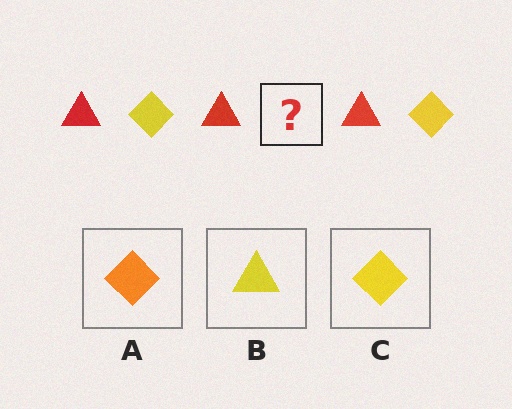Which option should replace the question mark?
Option C.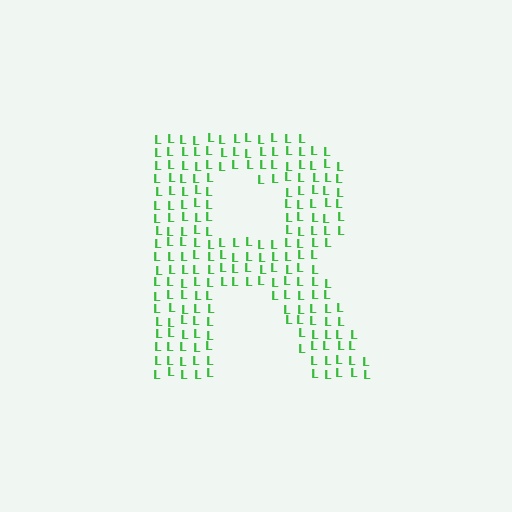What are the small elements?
The small elements are letter L's.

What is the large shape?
The large shape is the letter R.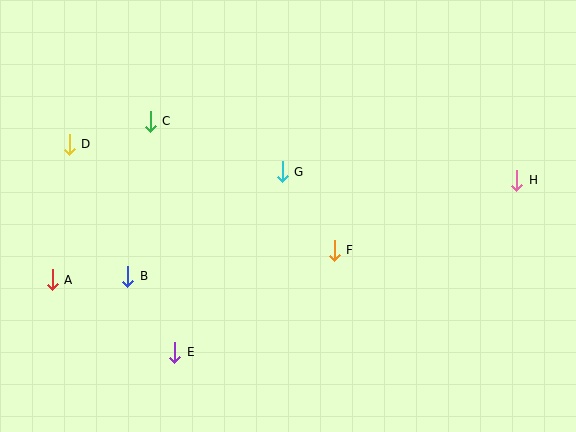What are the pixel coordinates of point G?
Point G is at (282, 172).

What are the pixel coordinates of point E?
Point E is at (175, 352).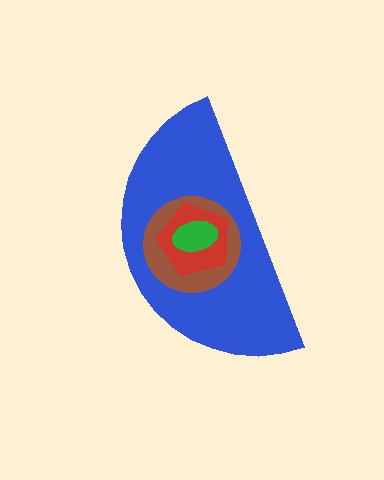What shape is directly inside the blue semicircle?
The brown circle.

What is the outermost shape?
The blue semicircle.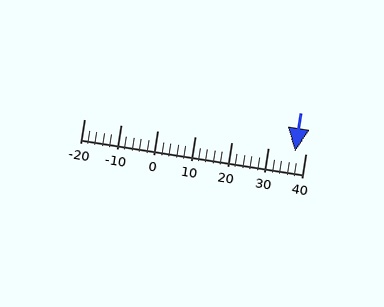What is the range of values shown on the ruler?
The ruler shows values from -20 to 40.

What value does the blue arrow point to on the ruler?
The blue arrow points to approximately 37.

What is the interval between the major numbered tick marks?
The major tick marks are spaced 10 units apart.